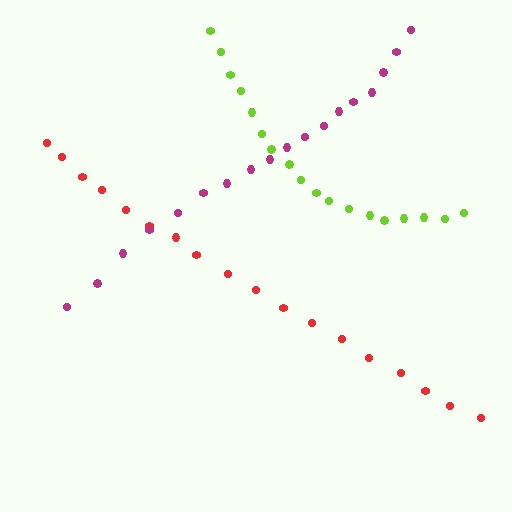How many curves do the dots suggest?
There are 3 distinct paths.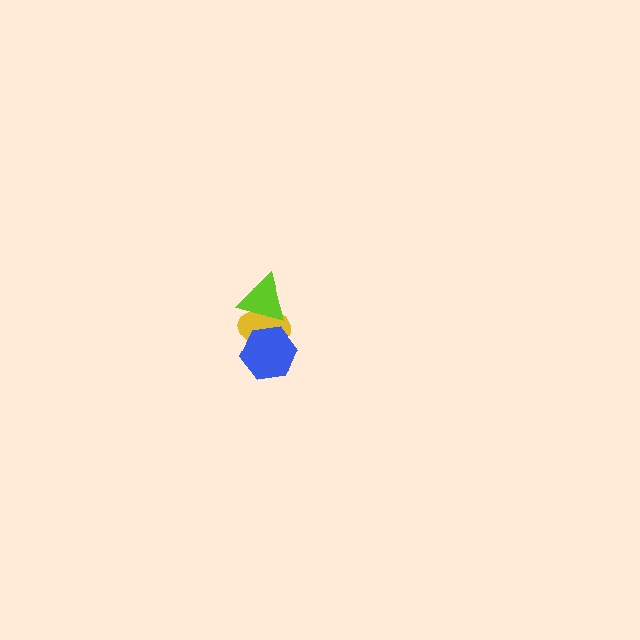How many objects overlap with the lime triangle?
1 object overlaps with the lime triangle.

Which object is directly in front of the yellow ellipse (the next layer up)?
The blue hexagon is directly in front of the yellow ellipse.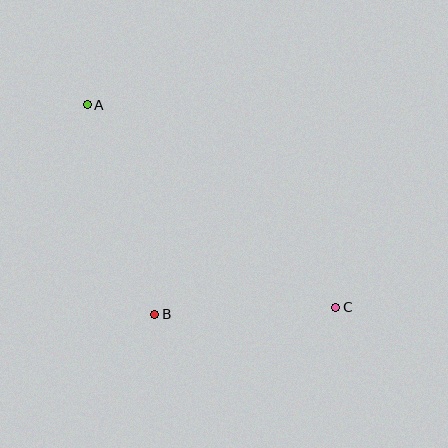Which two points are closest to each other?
Points B and C are closest to each other.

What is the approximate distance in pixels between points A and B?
The distance between A and B is approximately 220 pixels.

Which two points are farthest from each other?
Points A and C are farthest from each other.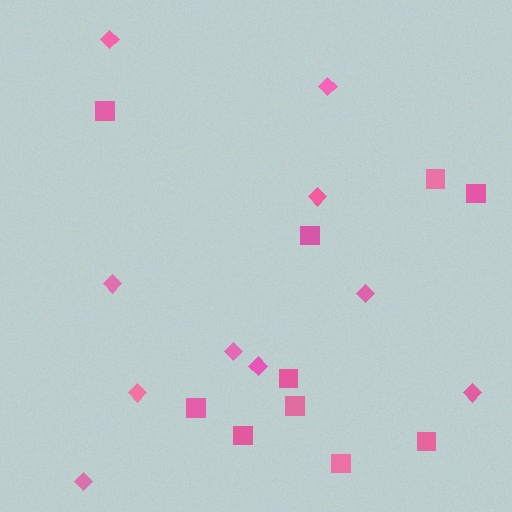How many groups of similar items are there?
There are 2 groups: one group of squares (10) and one group of diamonds (10).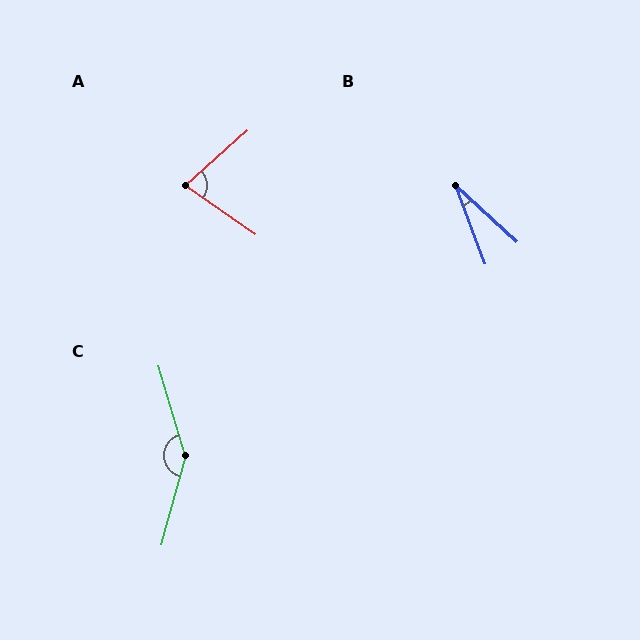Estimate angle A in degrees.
Approximately 76 degrees.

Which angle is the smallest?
B, at approximately 27 degrees.